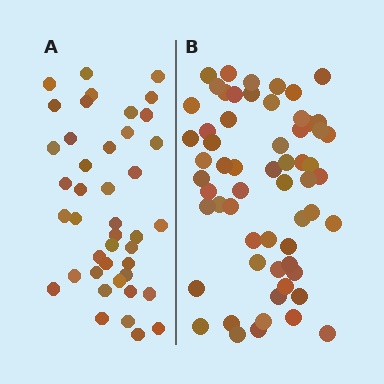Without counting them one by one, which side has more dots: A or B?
Region B (the right region) has more dots.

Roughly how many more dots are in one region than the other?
Region B has approximately 20 more dots than region A.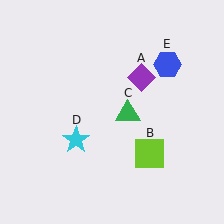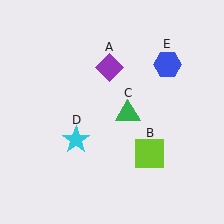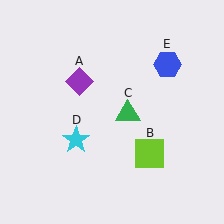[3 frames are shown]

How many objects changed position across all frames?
1 object changed position: purple diamond (object A).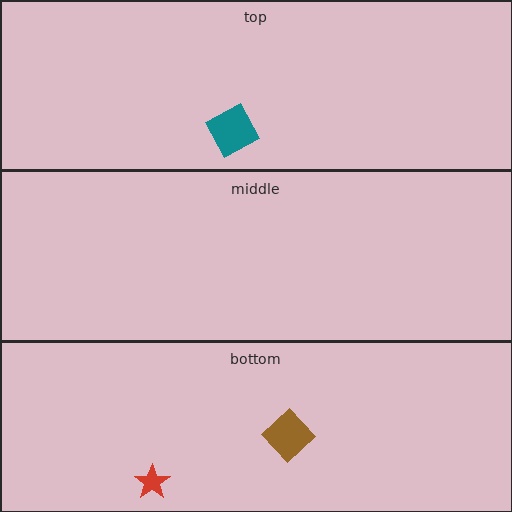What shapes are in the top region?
The teal square.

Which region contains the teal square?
The top region.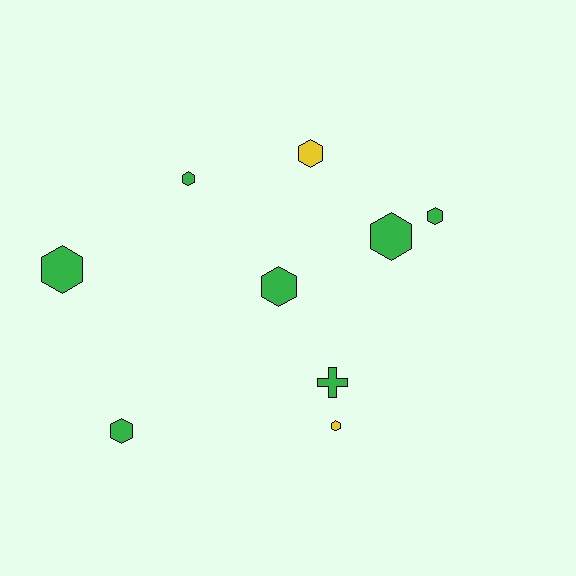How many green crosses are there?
There is 1 green cross.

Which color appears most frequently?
Green, with 7 objects.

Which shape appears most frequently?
Hexagon, with 8 objects.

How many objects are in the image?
There are 9 objects.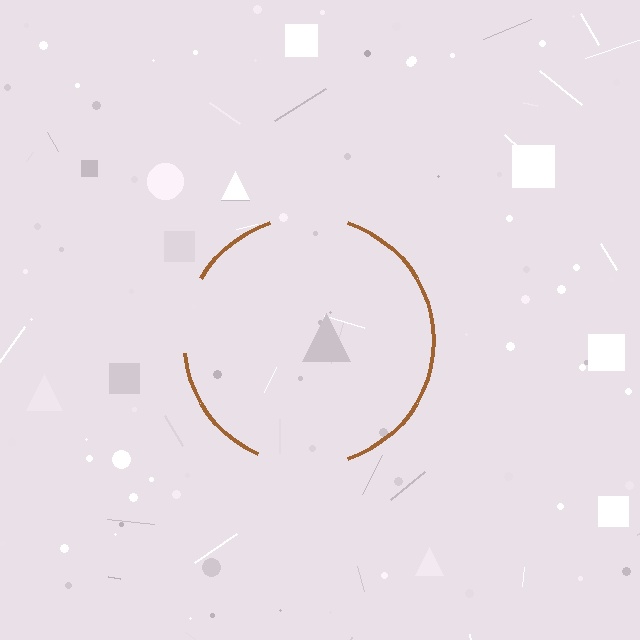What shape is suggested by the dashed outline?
The dashed outline suggests a circle.